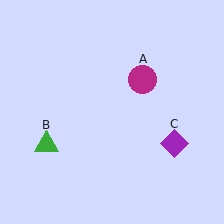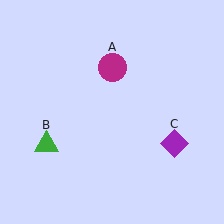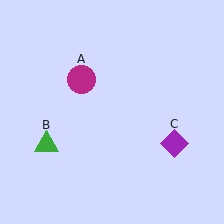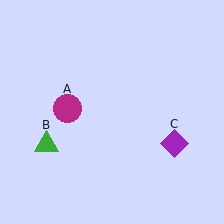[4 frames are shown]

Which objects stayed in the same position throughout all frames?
Green triangle (object B) and purple diamond (object C) remained stationary.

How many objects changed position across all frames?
1 object changed position: magenta circle (object A).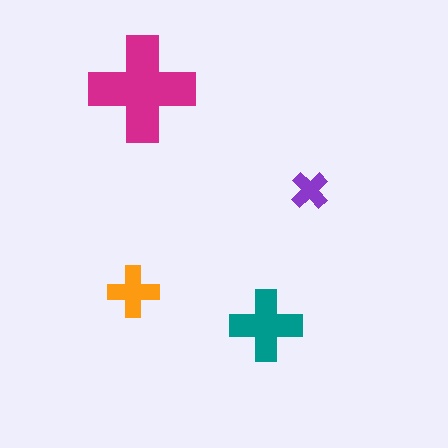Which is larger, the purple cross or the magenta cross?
The magenta one.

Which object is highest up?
The magenta cross is topmost.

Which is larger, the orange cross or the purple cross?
The orange one.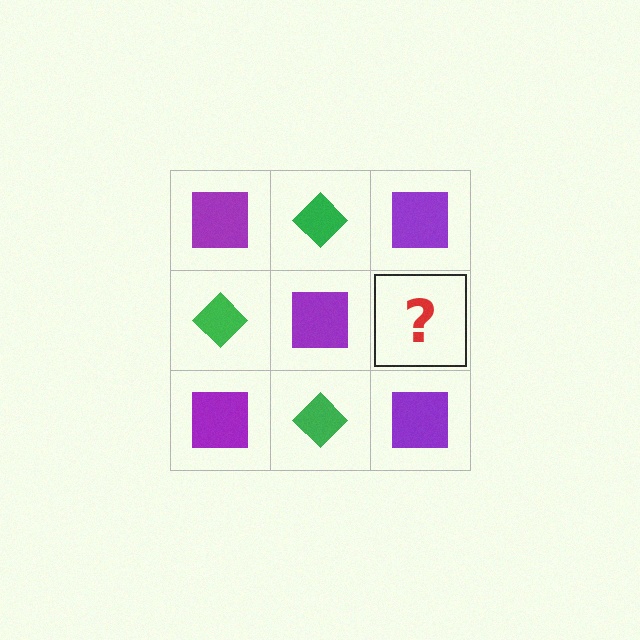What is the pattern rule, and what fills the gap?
The rule is that it alternates purple square and green diamond in a checkerboard pattern. The gap should be filled with a green diamond.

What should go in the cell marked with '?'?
The missing cell should contain a green diamond.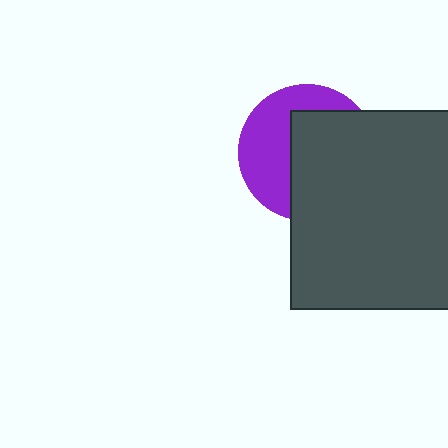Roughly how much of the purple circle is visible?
A small part of it is visible (roughly 43%).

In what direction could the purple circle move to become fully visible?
The purple circle could move left. That would shift it out from behind the dark gray square entirely.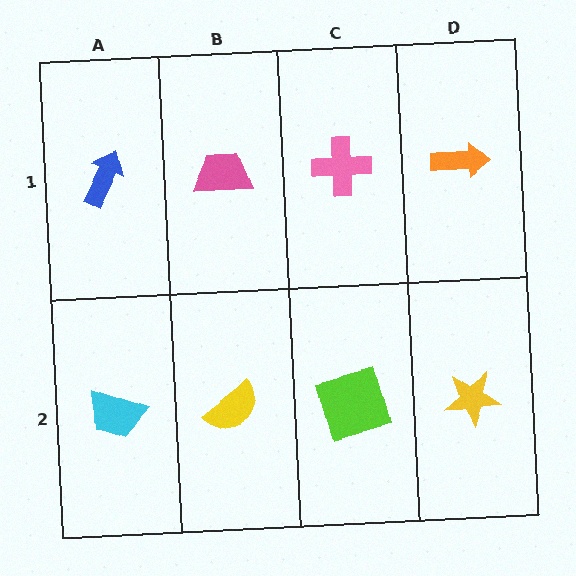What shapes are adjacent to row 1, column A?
A cyan trapezoid (row 2, column A), a pink trapezoid (row 1, column B).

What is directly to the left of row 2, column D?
A lime square.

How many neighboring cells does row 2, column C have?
3.